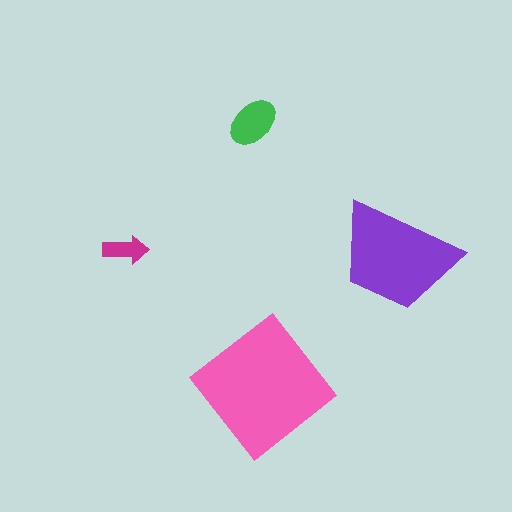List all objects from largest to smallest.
The pink diamond, the purple trapezoid, the green ellipse, the magenta arrow.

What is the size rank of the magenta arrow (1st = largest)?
4th.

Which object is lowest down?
The pink diamond is bottommost.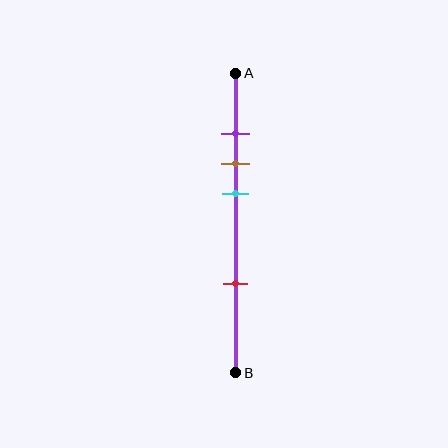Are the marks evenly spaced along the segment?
No, the marks are not evenly spaced.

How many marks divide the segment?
There are 4 marks dividing the segment.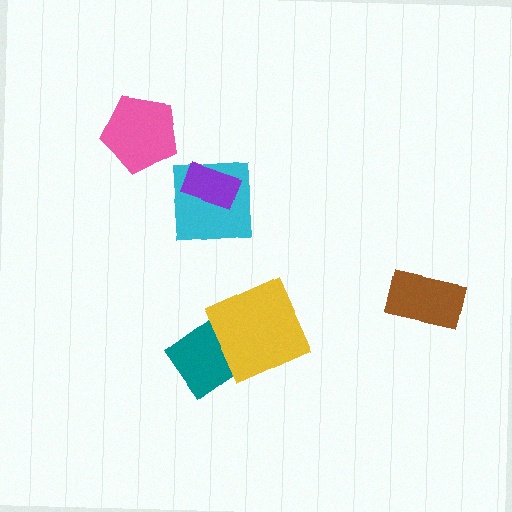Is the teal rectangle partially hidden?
Yes, it is partially covered by another shape.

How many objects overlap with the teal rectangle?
1 object overlaps with the teal rectangle.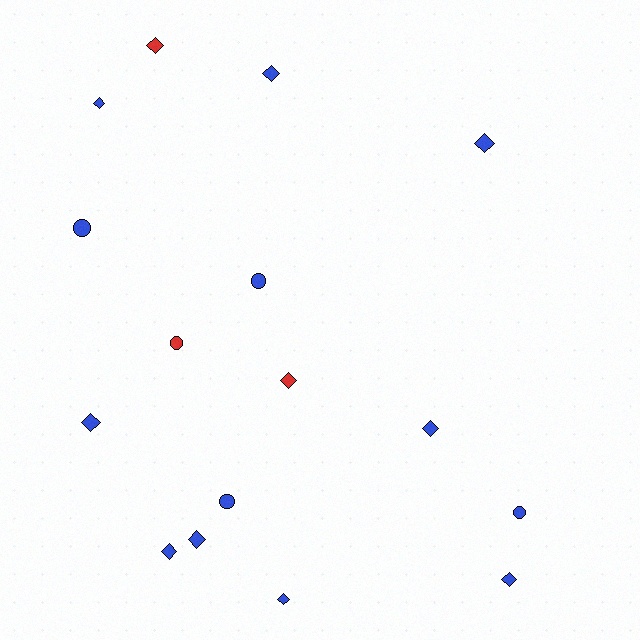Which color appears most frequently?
Blue, with 13 objects.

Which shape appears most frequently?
Diamond, with 11 objects.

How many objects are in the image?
There are 16 objects.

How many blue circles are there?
There are 4 blue circles.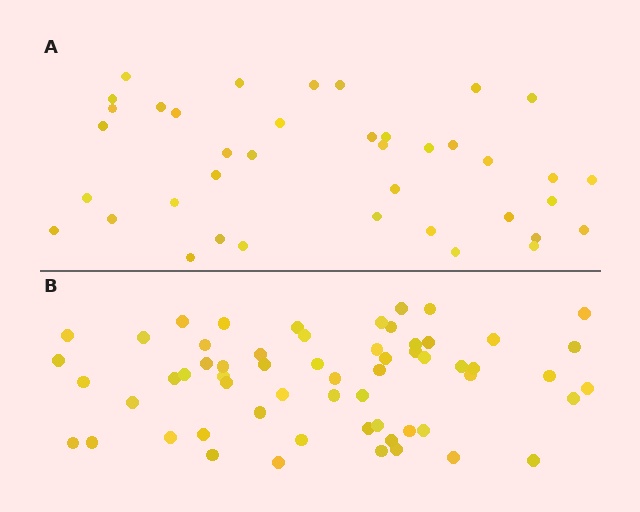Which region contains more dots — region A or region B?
Region B (the bottom region) has more dots.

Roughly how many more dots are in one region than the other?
Region B has approximately 20 more dots than region A.